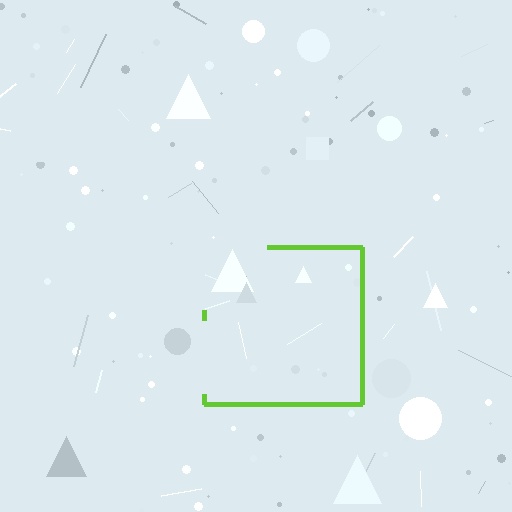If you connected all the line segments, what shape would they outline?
They would outline a square.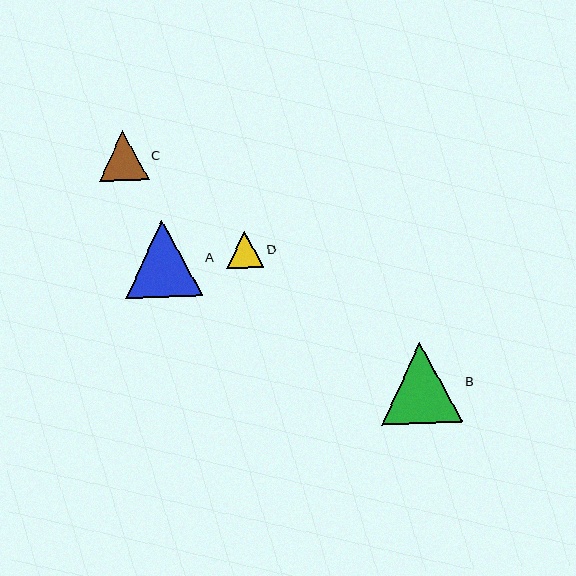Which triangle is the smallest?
Triangle D is the smallest with a size of approximately 37 pixels.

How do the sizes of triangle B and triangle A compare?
Triangle B and triangle A are approximately the same size.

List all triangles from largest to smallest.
From largest to smallest: B, A, C, D.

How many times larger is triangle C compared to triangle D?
Triangle C is approximately 1.4 times the size of triangle D.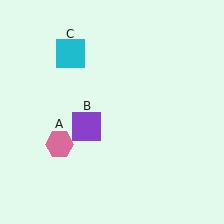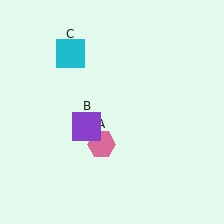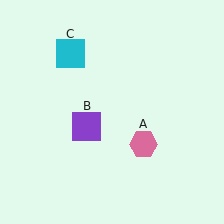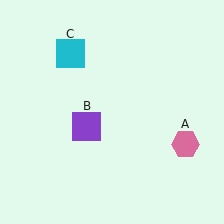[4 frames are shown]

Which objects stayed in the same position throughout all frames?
Purple square (object B) and cyan square (object C) remained stationary.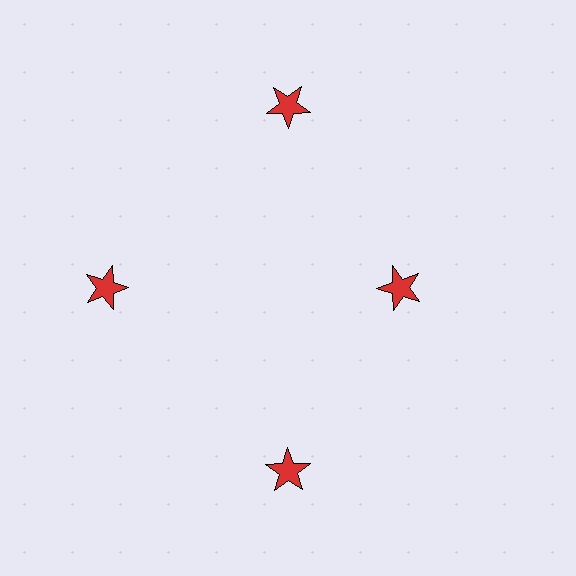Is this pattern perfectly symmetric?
No. The 4 red stars are arranged in a ring, but one element near the 3 o'clock position is pulled inward toward the center, breaking the 4-fold rotational symmetry.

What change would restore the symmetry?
The symmetry would be restored by moving it outward, back onto the ring so that all 4 stars sit at equal angles and equal distance from the center.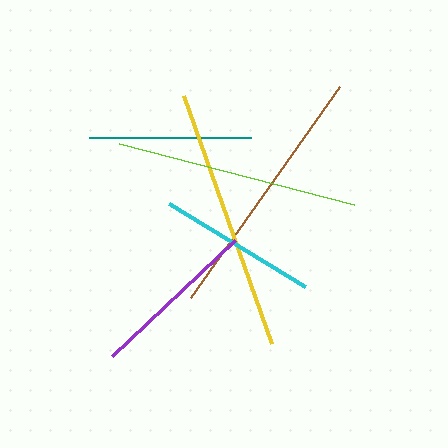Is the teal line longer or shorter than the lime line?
The lime line is longer than the teal line.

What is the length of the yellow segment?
The yellow segment is approximately 264 pixels long.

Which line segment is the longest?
The yellow line is the longest at approximately 264 pixels.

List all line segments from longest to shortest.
From longest to shortest: yellow, brown, lime, purple, teal, cyan.